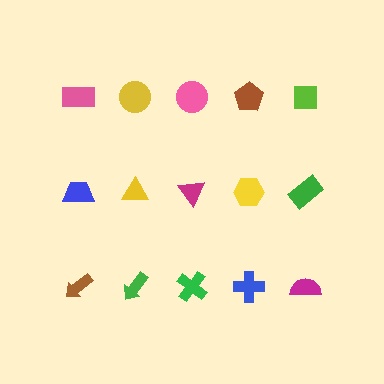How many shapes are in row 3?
5 shapes.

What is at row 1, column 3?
A pink circle.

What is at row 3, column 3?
A green cross.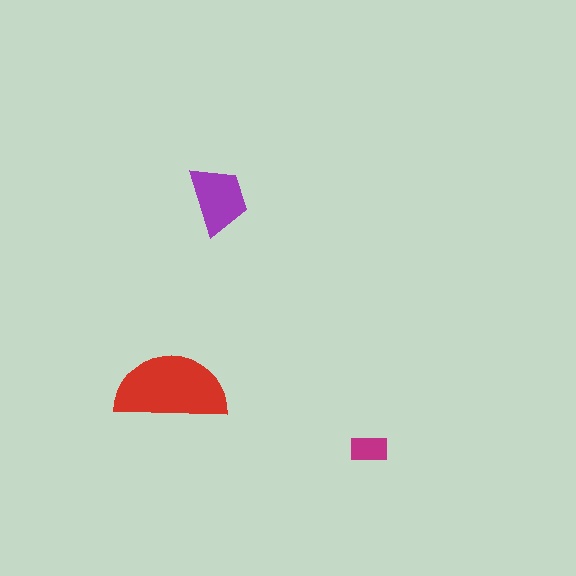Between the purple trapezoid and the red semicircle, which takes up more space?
The red semicircle.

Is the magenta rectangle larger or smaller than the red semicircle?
Smaller.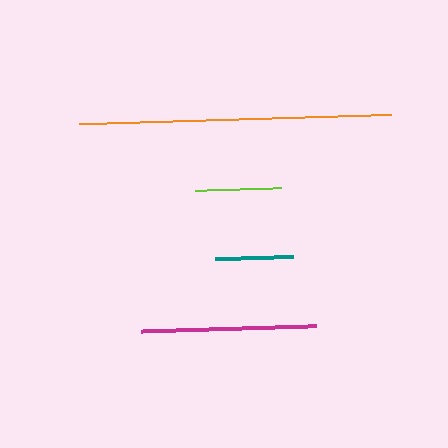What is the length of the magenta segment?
The magenta segment is approximately 175 pixels long.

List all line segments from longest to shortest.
From longest to shortest: orange, magenta, lime, teal.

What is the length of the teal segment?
The teal segment is approximately 78 pixels long.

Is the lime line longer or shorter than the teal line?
The lime line is longer than the teal line.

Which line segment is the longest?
The orange line is the longest at approximately 312 pixels.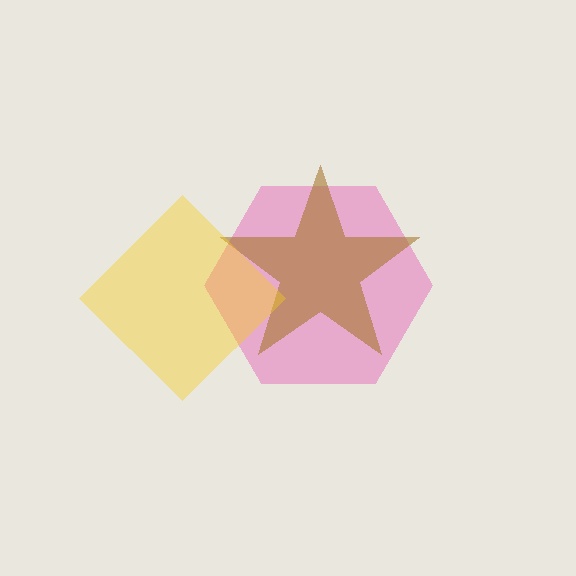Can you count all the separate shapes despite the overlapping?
Yes, there are 3 separate shapes.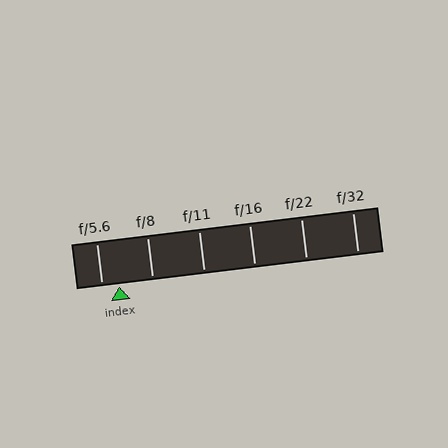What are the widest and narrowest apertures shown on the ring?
The widest aperture shown is f/5.6 and the narrowest is f/32.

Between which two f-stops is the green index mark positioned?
The index mark is between f/5.6 and f/8.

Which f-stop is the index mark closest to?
The index mark is closest to f/5.6.